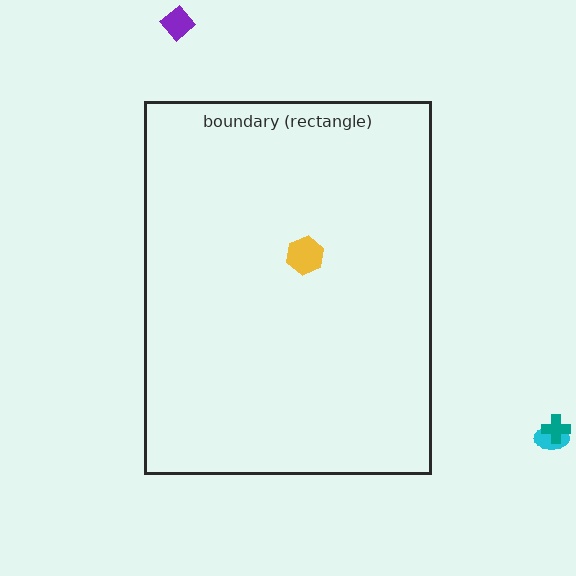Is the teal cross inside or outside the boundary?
Outside.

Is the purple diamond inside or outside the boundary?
Outside.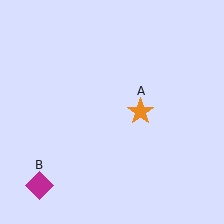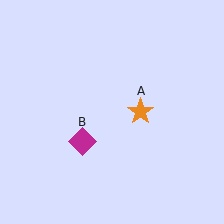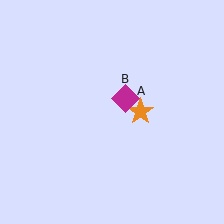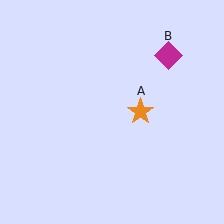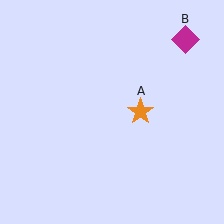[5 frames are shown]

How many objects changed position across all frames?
1 object changed position: magenta diamond (object B).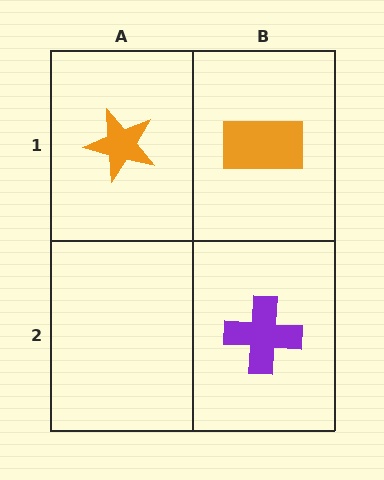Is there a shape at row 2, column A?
No, that cell is empty.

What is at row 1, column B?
An orange rectangle.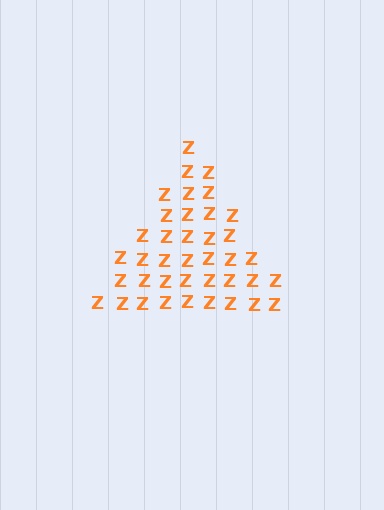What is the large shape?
The large shape is a triangle.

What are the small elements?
The small elements are letter Z's.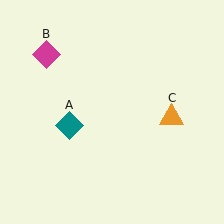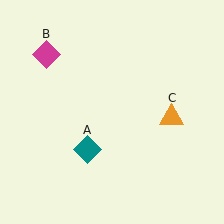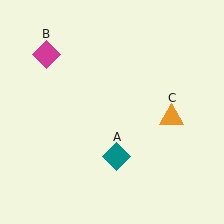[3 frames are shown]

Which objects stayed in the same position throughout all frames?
Magenta diamond (object B) and orange triangle (object C) remained stationary.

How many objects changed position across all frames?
1 object changed position: teal diamond (object A).